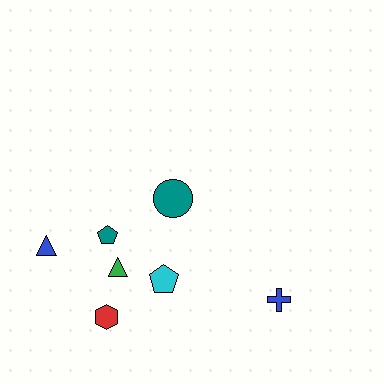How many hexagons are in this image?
There is 1 hexagon.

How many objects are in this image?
There are 7 objects.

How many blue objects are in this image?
There are 2 blue objects.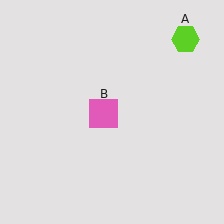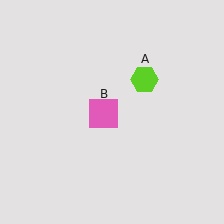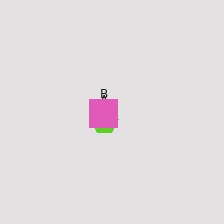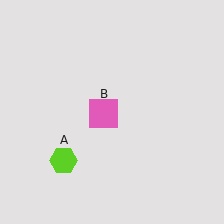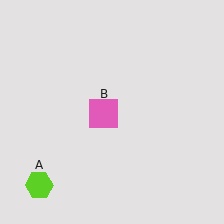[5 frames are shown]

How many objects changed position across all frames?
1 object changed position: lime hexagon (object A).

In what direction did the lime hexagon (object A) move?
The lime hexagon (object A) moved down and to the left.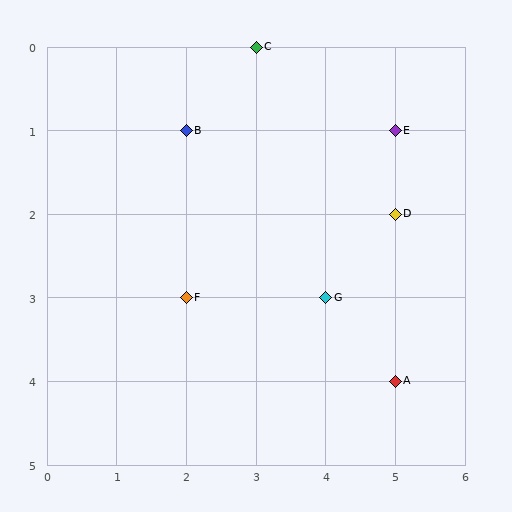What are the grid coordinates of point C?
Point C is at grid coordinates (3, 0).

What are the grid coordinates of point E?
Point E is at grid coordinates (5, 1).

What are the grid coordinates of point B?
Point B is at grid coordinates (2, 1).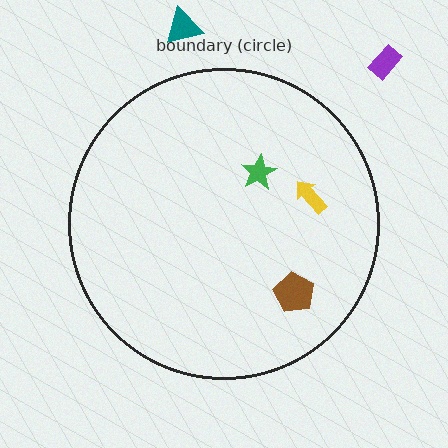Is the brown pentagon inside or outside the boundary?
Inside.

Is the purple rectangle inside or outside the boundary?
Outside.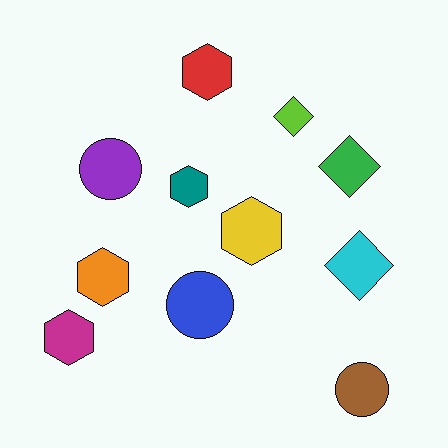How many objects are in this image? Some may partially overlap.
There are 11 objects.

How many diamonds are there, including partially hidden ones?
There are 3 diamonds.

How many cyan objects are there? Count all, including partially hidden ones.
There is 1 cyan object.